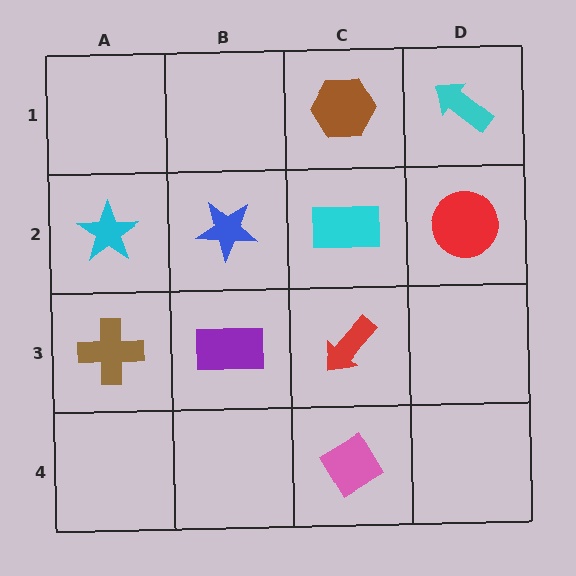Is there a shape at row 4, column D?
No, that cell is empty.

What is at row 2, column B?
A blue star.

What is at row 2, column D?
A red circle.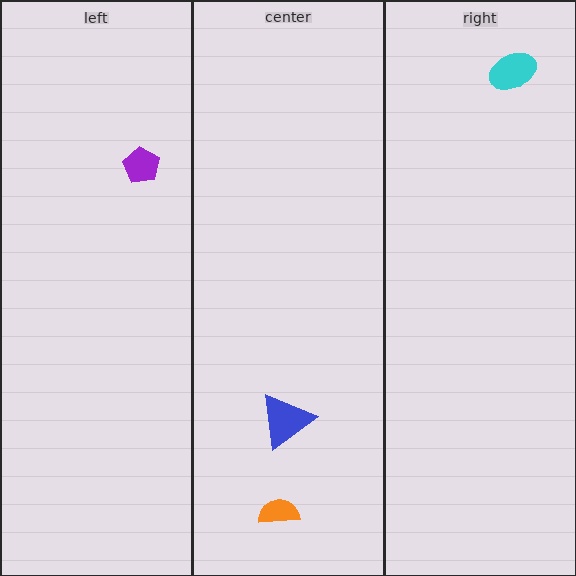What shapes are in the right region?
The cyan ellipse.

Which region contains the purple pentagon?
The left region.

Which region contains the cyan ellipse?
The right region.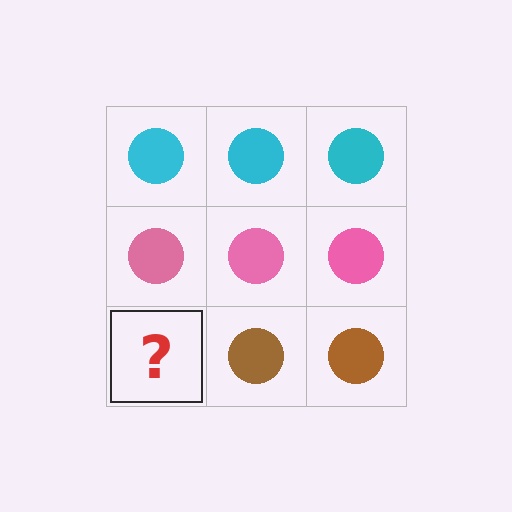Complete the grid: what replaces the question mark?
The question mark should be replaced with a brown circle.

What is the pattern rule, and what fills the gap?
The rule is that each row has a consistent color. The gap should be filled with a brown circle.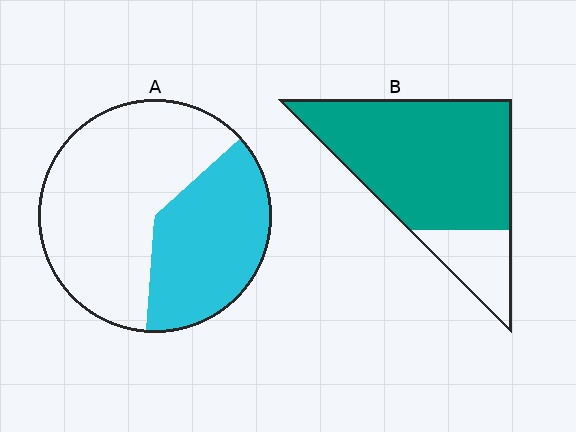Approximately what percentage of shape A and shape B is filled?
A is approximately 40% and B is approximately 80%.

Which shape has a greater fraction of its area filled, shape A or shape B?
Shape B.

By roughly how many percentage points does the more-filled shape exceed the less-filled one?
By roughly 40 percentage points (B over A).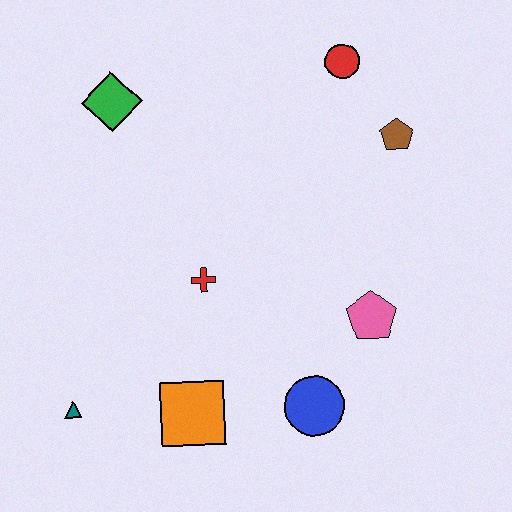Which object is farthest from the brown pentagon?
The teal triangle is farthest from the brown pentagon.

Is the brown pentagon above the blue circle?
Yes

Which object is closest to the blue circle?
The pink pentagon is closest to the blue circle.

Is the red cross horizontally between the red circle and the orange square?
Yes